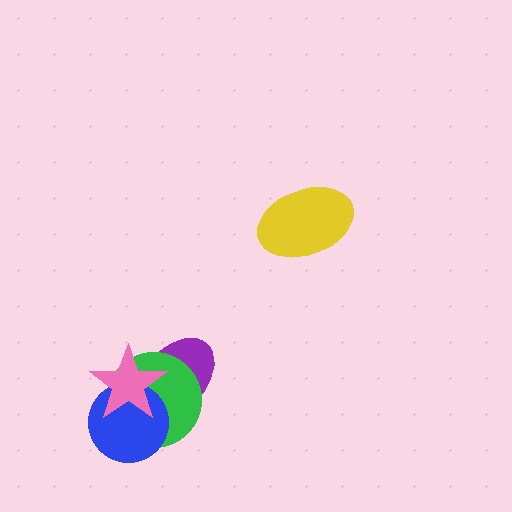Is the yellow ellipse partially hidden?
No, no other shape covers it.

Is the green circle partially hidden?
Yes, it is partially covered by another shape.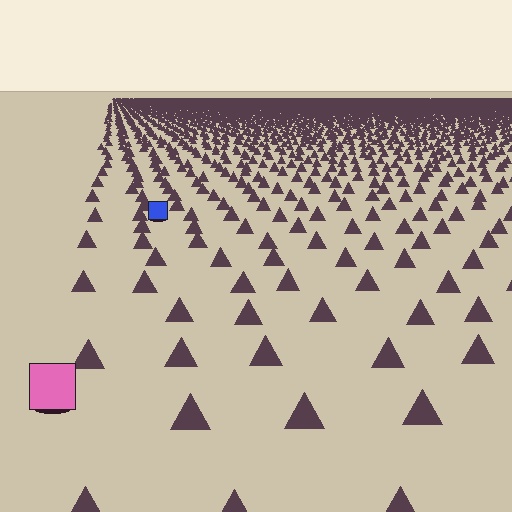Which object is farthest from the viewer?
The blue square is farthest from the viewer. It appears smaller and the ground texture around it is denser.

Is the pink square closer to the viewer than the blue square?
Yes. The pink square is closer — you can tell from the texture gradient: the ground texture is coarser near it.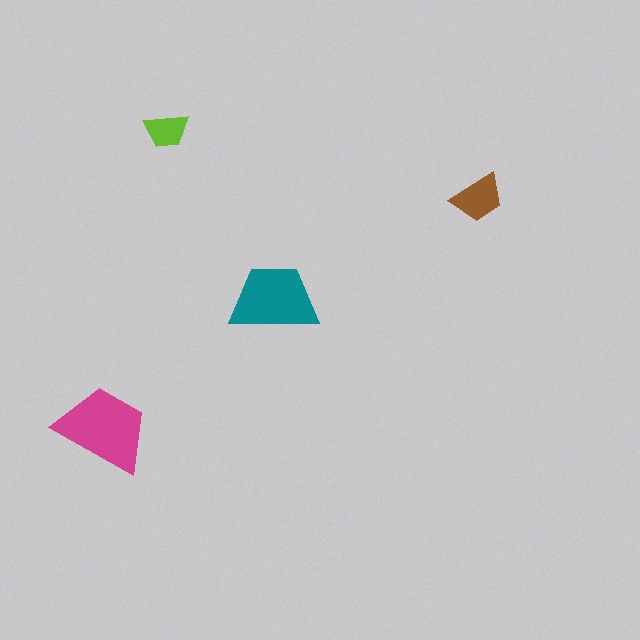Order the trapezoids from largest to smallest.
the magenta one, the teal one, the brown one, the lime one.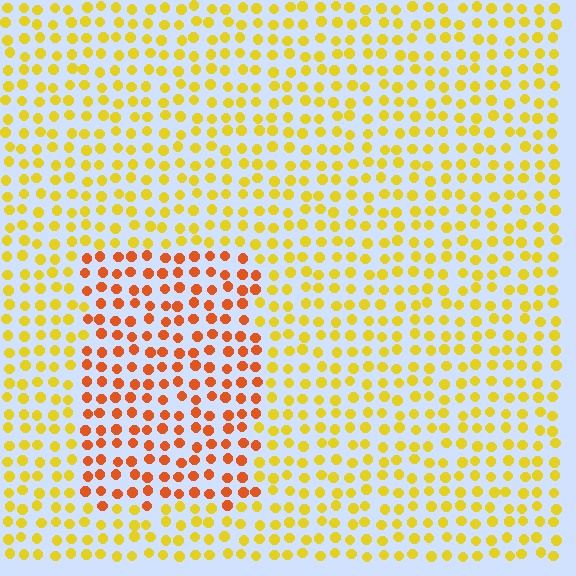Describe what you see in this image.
The image is filled with small yellow elements in a uniform arrangement. A rectangle-shaped region is visible where the elements are tinted to a slightly different hue, forming a subtle color boundary.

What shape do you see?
I see a rectangle.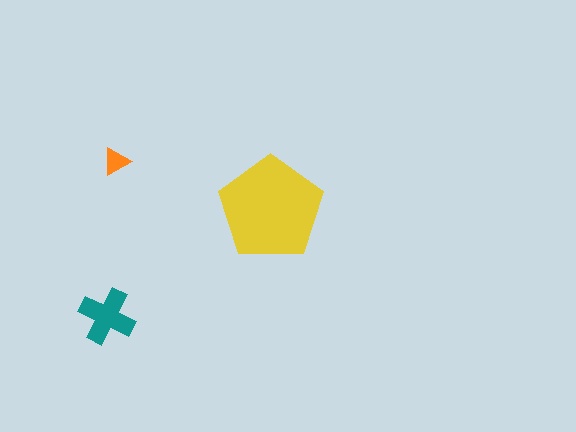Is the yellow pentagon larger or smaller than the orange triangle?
Larger.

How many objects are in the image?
There are 3 objects in the image.